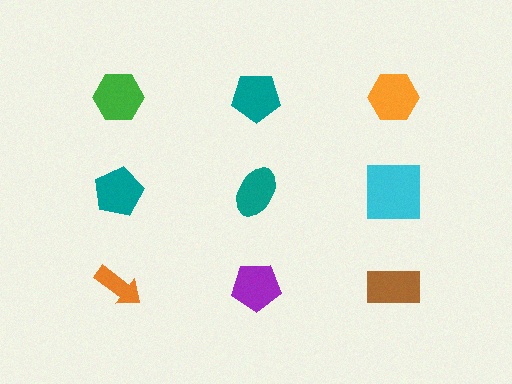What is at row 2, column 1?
A teal pentagon.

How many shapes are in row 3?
3 shapes.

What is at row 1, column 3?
An orange hexagon.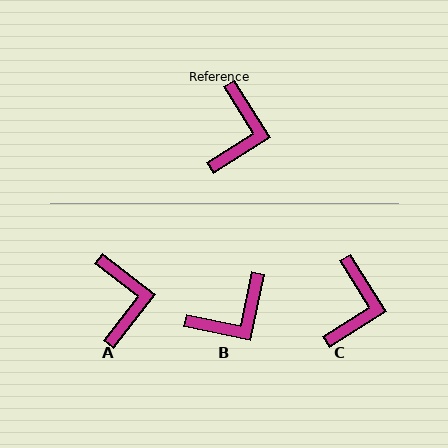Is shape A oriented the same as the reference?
No, it is off by about 20 degrees.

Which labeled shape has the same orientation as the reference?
C.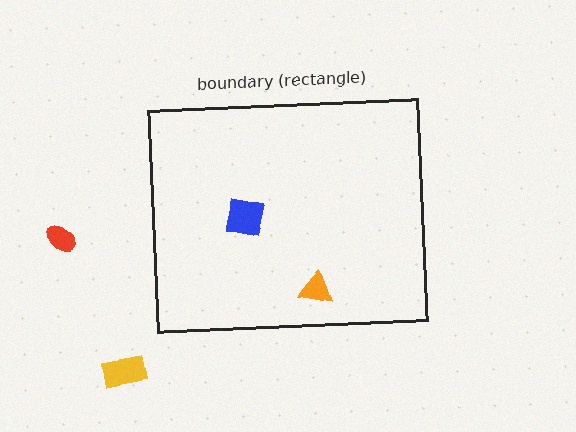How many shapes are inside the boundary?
2 inside, 2 outside.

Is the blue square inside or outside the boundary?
Inside.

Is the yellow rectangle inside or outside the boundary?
Outside.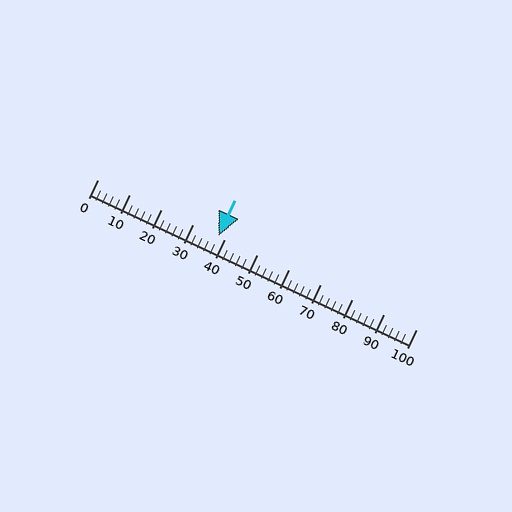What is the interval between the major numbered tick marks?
The major tick marks are spaced 10 units apart.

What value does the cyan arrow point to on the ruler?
The cyan arrow points to approximately 38.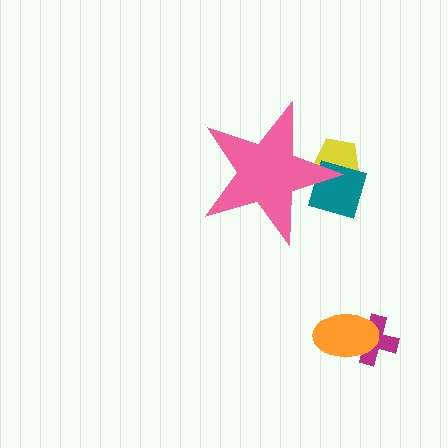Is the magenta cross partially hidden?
No, the magenta cross is fully visible.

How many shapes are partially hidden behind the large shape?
2 shapes are partially hidden.